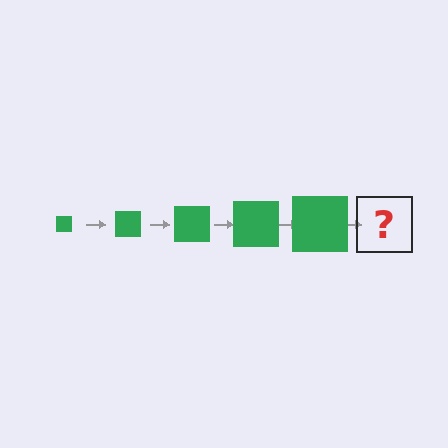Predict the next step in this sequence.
The next step is a green square, larger than the previous one.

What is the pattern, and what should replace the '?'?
The pattern is that the square gets progressively larger each step. The '?' should be a green square, larger than the previous one.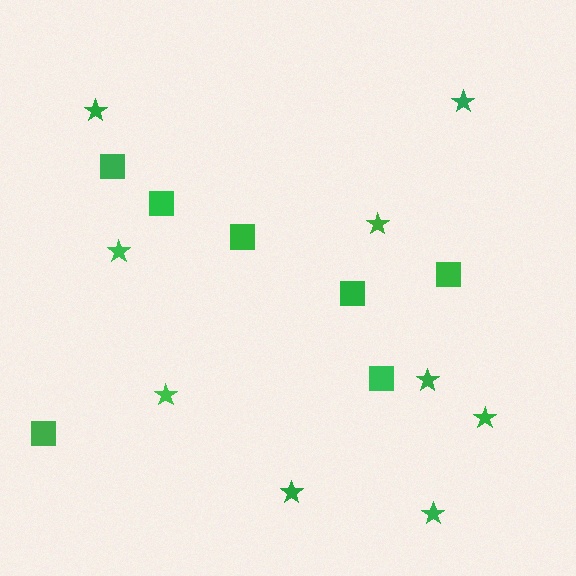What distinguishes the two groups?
There are 2 groups: one group of stars (9) and one group of squares (7).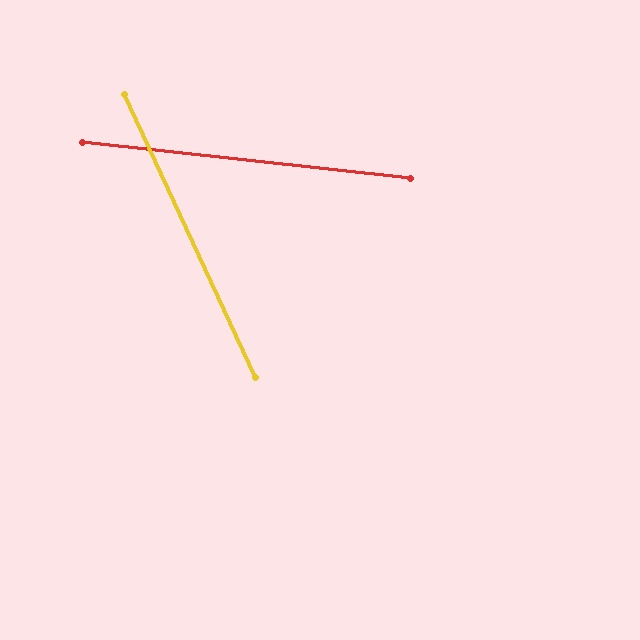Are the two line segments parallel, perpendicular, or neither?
Neither parallel nor perpendicular — they differ by about 59°.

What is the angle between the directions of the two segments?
Approximately 59 degrees.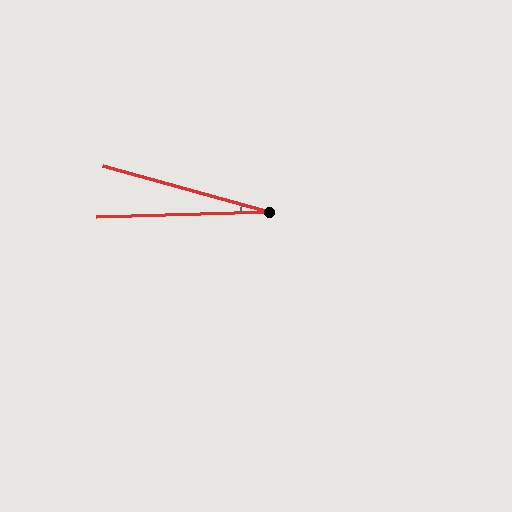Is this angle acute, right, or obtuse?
It is acute.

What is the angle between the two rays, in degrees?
Approximately 17 degrees.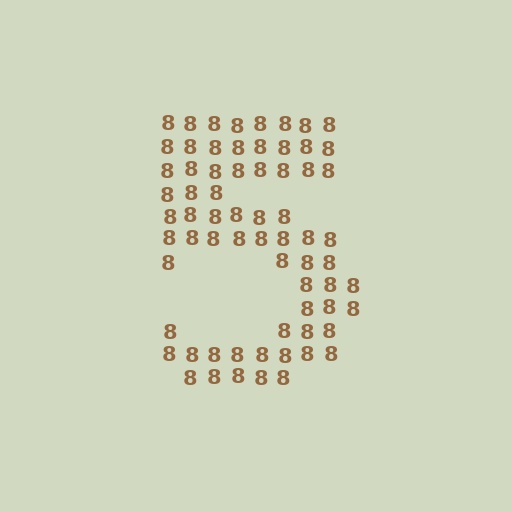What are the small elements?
The small elements are digit 8's.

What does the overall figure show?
The overall figure shows the digit 5.